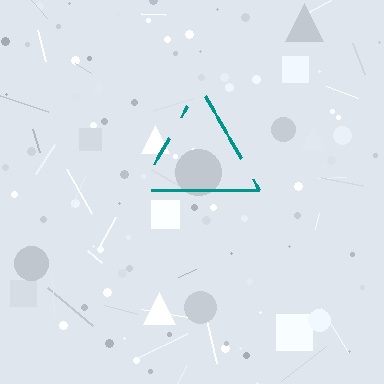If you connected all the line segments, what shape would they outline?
They would outline a triangle.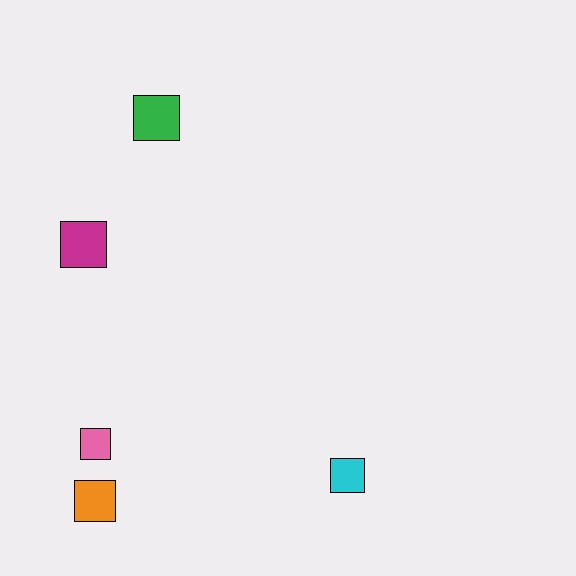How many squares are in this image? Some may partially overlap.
There are 5 squares.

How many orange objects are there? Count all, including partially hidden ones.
There is 1 orange object.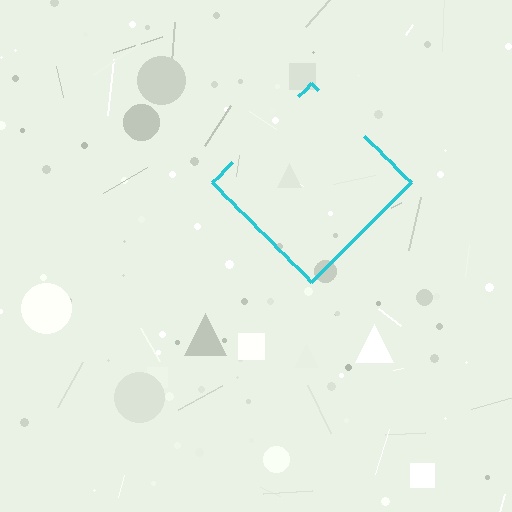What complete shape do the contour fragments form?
The contour fragments form a diamond.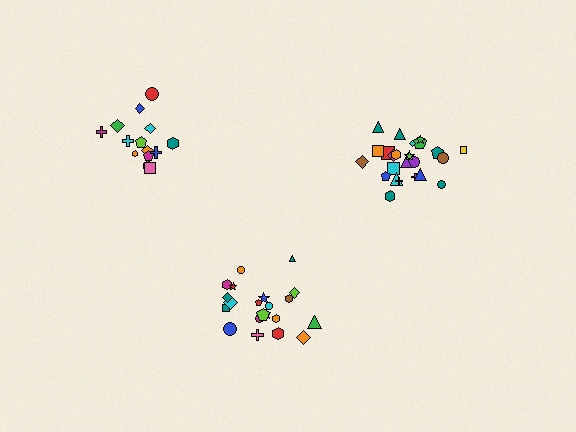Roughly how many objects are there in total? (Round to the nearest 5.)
Roughly 60 objects in total.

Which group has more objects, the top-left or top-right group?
The top-right group.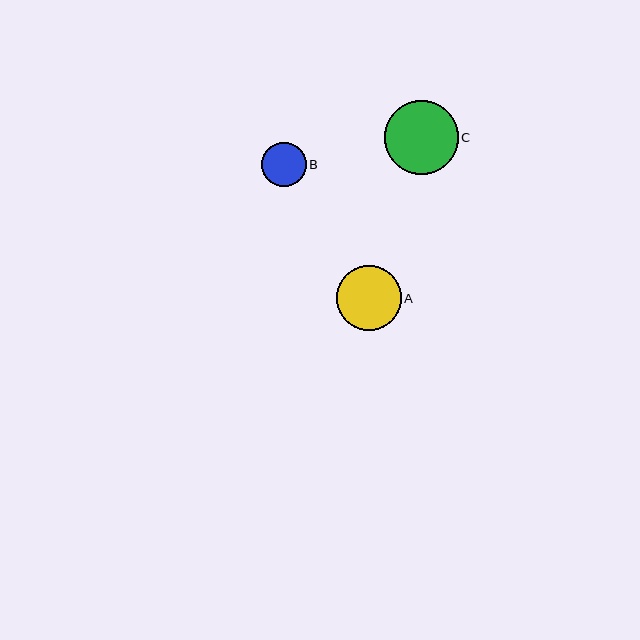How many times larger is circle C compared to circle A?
Circle C is approximately 1.1 times the size of circle A.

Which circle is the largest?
Circle C is the largest with a size of approximately 73 pixels.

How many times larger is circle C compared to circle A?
Circle C is approximately 1.1 times the size of circle A.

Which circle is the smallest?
Circle B is the smallest with a size of approximately 44 pixels.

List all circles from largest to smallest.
From largest to smallest: C, A, B.